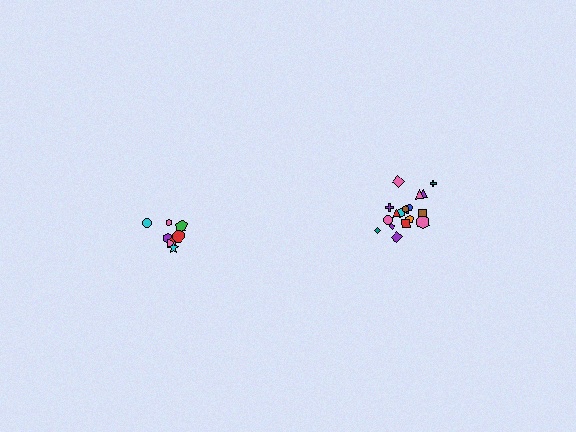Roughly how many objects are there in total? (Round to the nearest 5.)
Roughly 25 objects in total.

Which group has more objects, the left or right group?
The right group.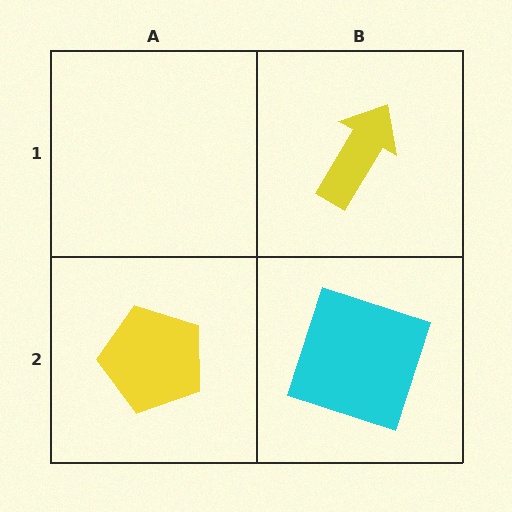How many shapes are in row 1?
1 shape.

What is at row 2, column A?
A yellow pentagon.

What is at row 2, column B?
A cyan square.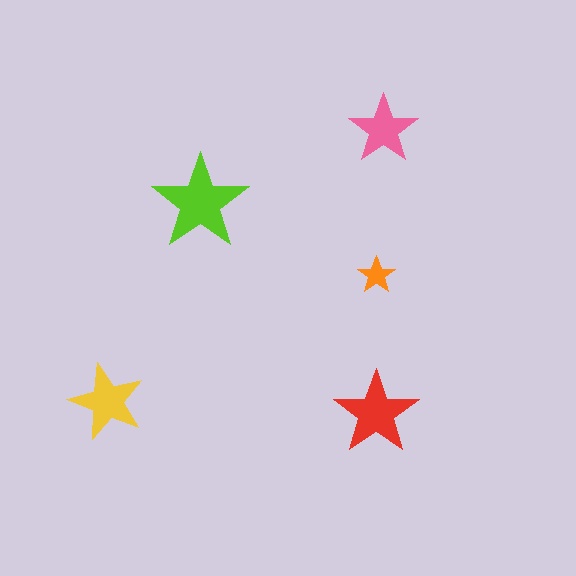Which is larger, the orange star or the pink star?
The pink one.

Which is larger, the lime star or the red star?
The lime one.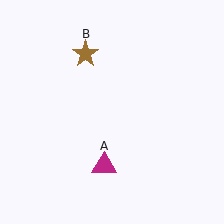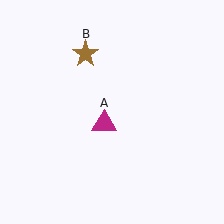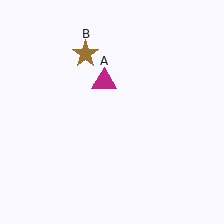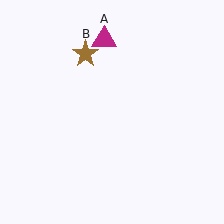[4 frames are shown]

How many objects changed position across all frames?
1 object changed position: magenta triangle (object A).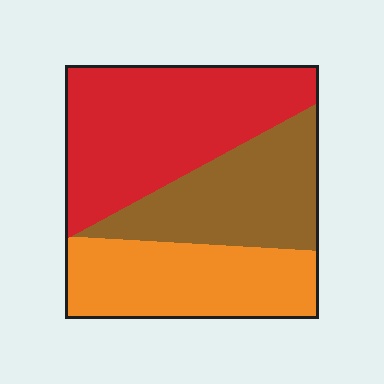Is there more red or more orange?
Red.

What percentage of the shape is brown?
Brown covers around 30% of the shape.